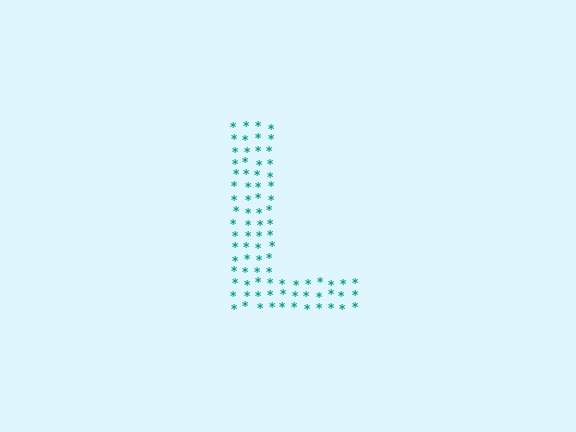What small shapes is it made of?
It is made of small asterisks.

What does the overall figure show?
The overall figure shows the letter L.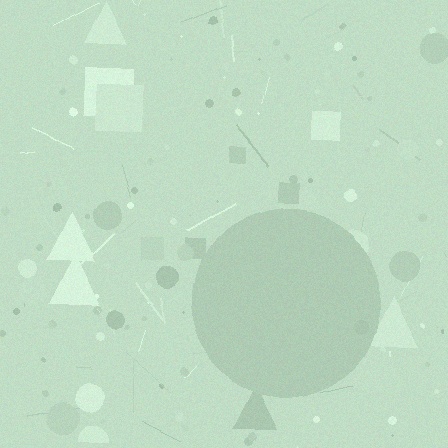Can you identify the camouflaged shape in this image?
The camouflaged shape is a circle.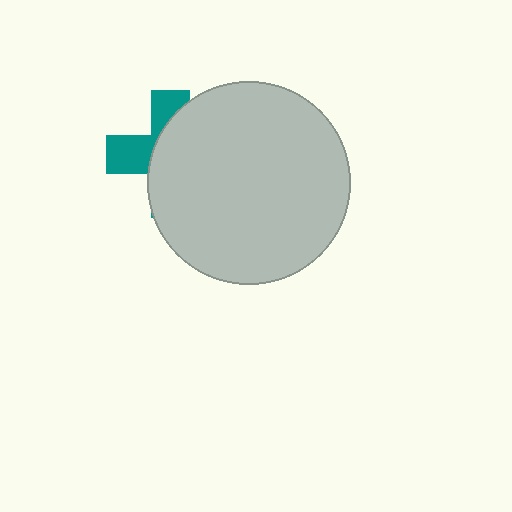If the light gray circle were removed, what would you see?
You would see the complete teal cross.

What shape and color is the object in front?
The object in front is a light gray circle.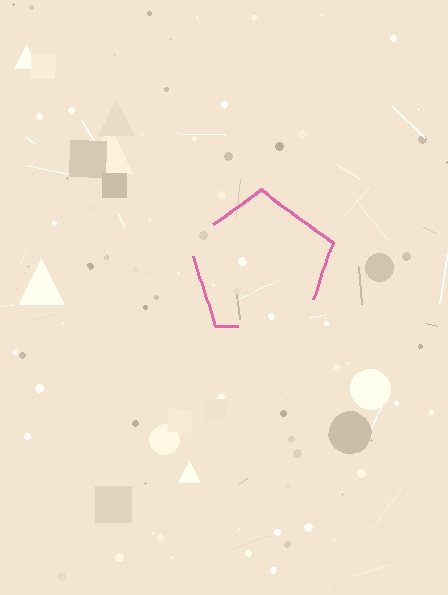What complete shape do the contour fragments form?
The contour fragments form a pentagon.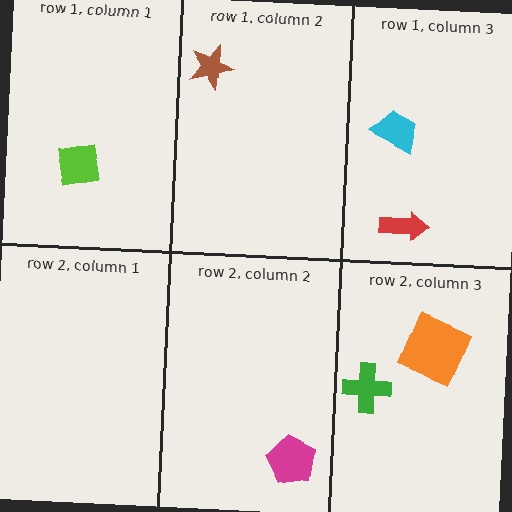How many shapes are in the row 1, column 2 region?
1.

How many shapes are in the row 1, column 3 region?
2.